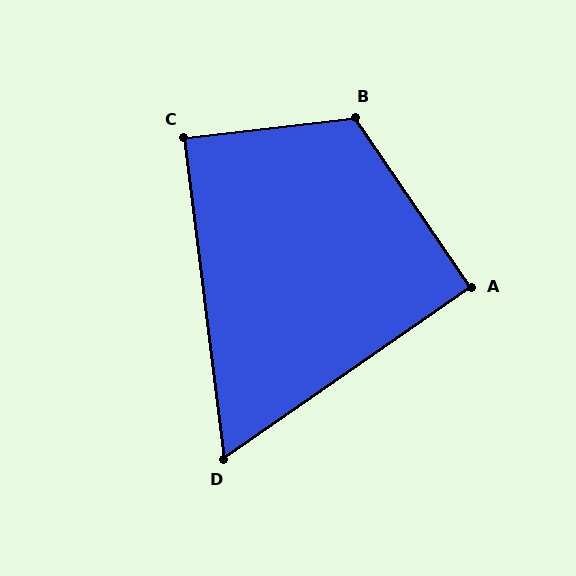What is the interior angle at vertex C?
Approximately 90 degrees (approximately right).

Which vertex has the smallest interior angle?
D, at approximately 62 degrees.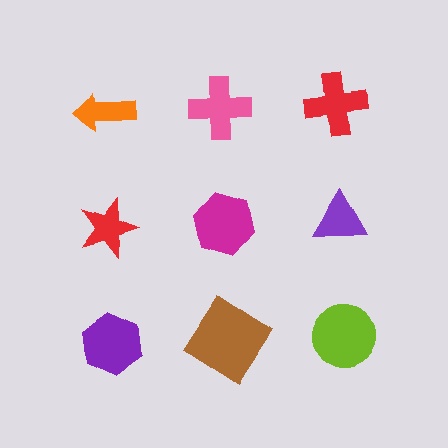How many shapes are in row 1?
3 shapes.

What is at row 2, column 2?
A magenta hexagon.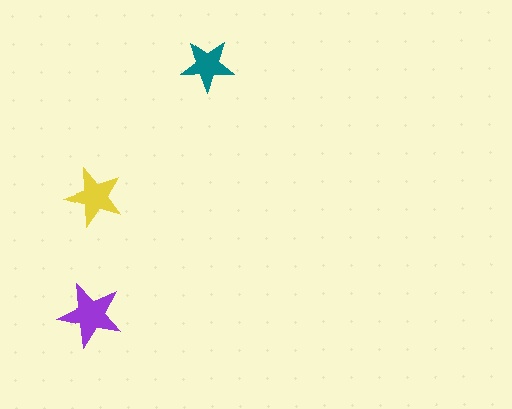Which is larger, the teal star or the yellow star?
The yellow one.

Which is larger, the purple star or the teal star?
The purple one.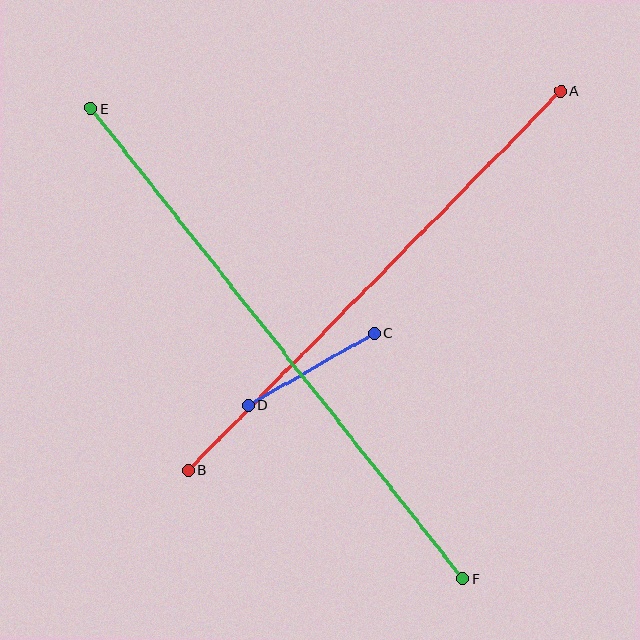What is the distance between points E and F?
The distance is approximately 600 pixels.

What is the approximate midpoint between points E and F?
The midpoint is at approximately (277, 344) pixels.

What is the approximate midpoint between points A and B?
The midpoint is at approximately (374, 280) pixels.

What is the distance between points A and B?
The distance is approximately 532 pixels.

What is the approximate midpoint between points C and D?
The midpoint is at approximately (311, 369) pixels.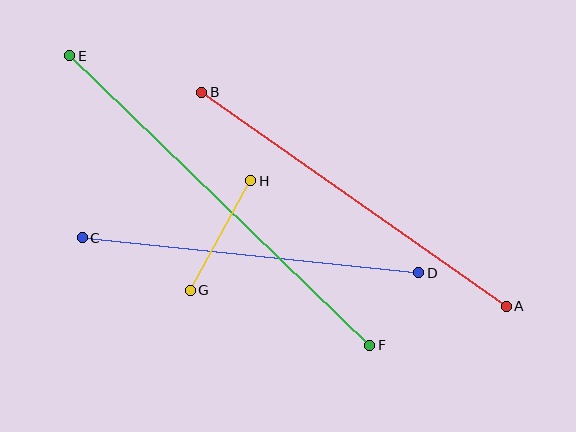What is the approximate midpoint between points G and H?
The midpoint is at approximately (220, 236) pixels.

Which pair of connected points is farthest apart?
Points E and F are farthest apart.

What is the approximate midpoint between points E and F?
The midpoint is at approximately (220, 201) pixels.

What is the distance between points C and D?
The distance is approximately 339 pixels.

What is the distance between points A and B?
The distance is approximately 372 pixels.